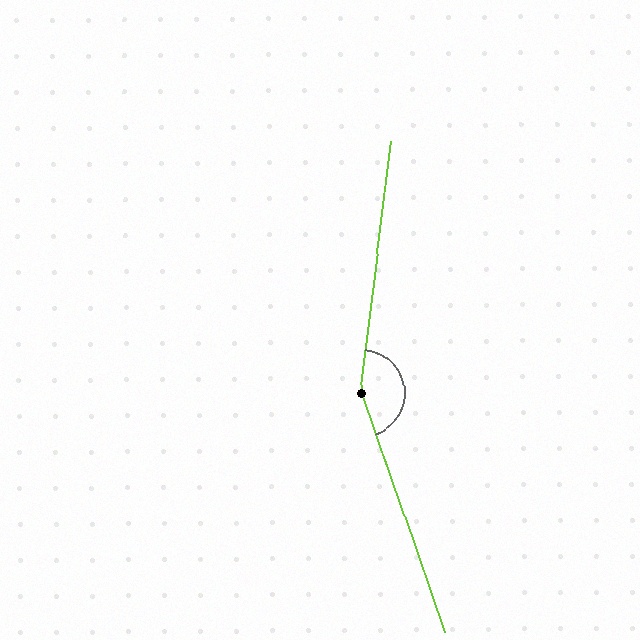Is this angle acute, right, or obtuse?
It is obtuse.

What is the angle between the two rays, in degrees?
Approximately 154 degrees.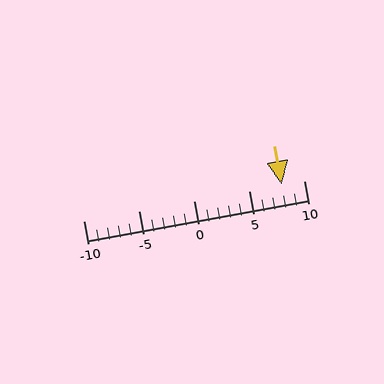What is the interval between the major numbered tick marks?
The major tick marks are spaced 5 units apart.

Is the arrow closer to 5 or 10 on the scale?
The arrow is closer to 10.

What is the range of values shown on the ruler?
The ruler shows values from -10 to 10.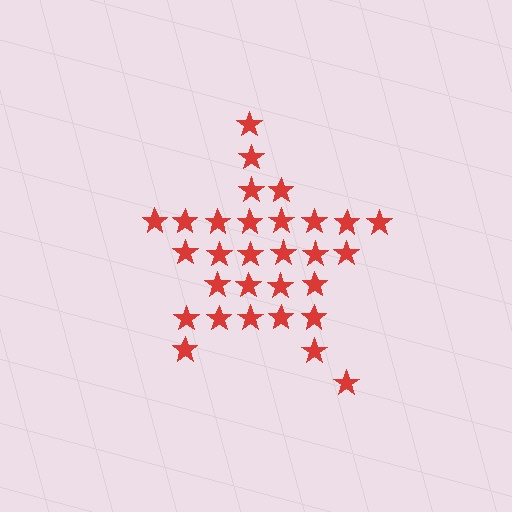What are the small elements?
The small elements are stars.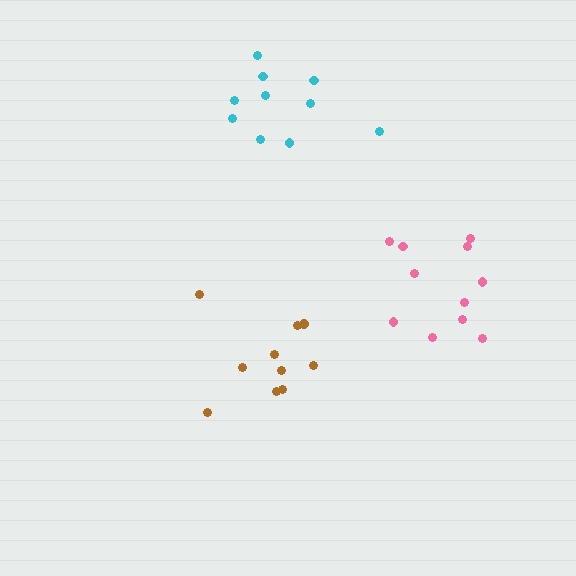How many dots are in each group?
Group 1: 11 dots, Group 2: 10 dots, Group 3: 10 dots (31 total).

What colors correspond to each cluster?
The clusters are colored: pink, brown, cyan.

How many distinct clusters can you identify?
There are 3 distinct clusters.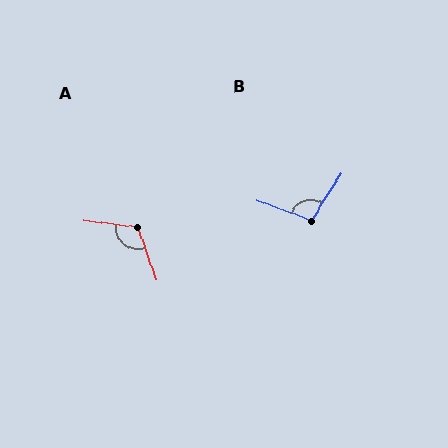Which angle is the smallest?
B, at approximately 102 degrees.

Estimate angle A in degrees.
Approximately 116 degrees.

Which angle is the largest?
A, at approximately 116 degrees.